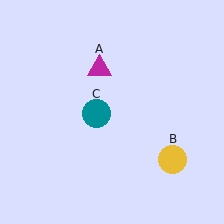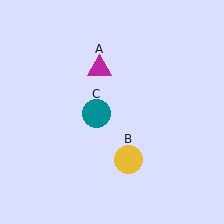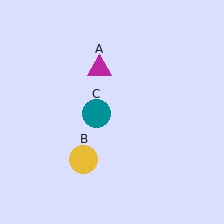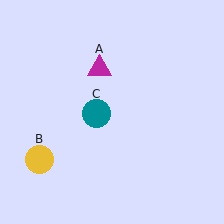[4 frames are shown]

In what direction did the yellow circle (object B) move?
The yellow circle (object B) moved left.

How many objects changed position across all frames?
1 object changed position: yellow circle (object B).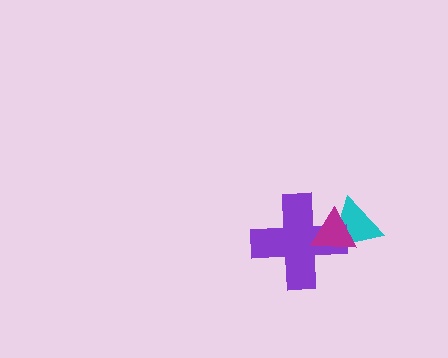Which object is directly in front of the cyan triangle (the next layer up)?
The purple cross is directly in front of the cyan triangle.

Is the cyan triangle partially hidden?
Yes, it is partially covered by another shape.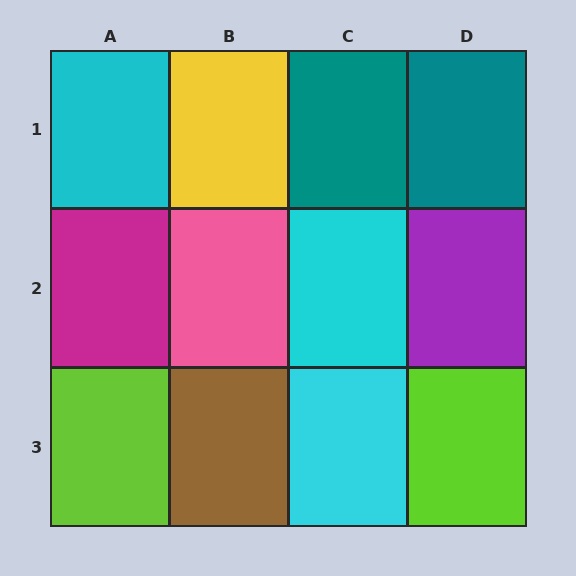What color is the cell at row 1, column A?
Cyan.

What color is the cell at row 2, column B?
Pink.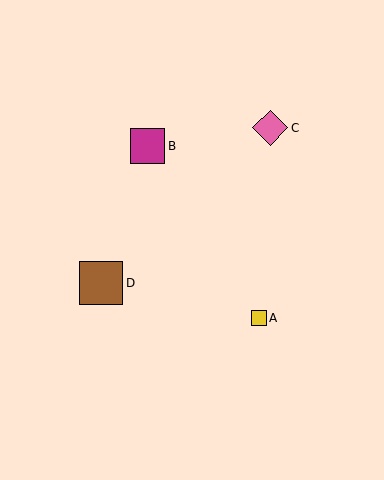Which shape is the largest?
The brown square (labeled D) is the largest.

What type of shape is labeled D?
Shape D is a brown square.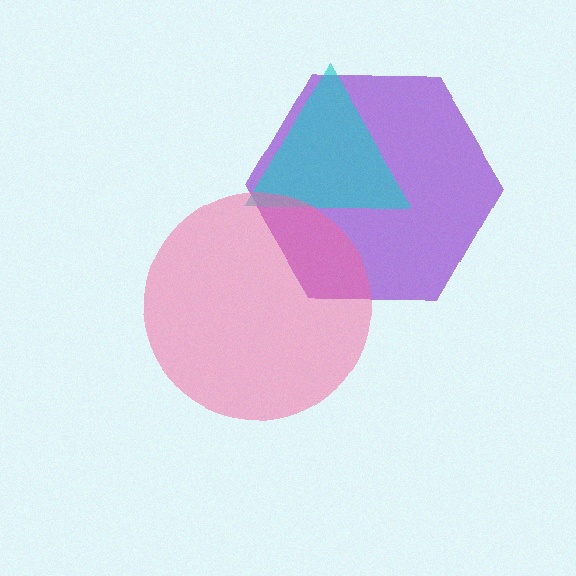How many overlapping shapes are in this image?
There are 3 overlapping shapes in the image.